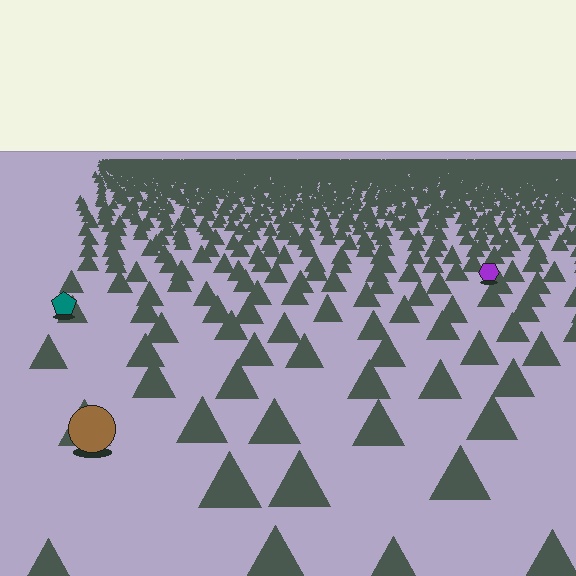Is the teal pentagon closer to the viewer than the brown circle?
No. The brown circle is closer — you can tell from the texture gradient: the ground texture is coarser near it.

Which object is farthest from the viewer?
The purple hexagon is farthest from the viewer. It appears smaller and the ground texture around it is denser.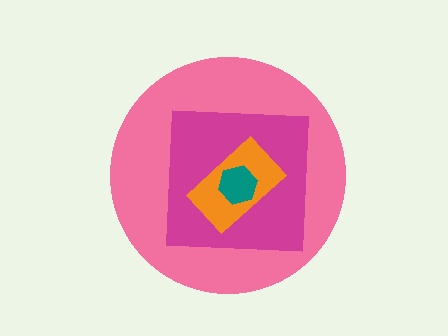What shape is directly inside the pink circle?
The magenta square.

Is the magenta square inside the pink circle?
Yes.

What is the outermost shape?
The pink circle.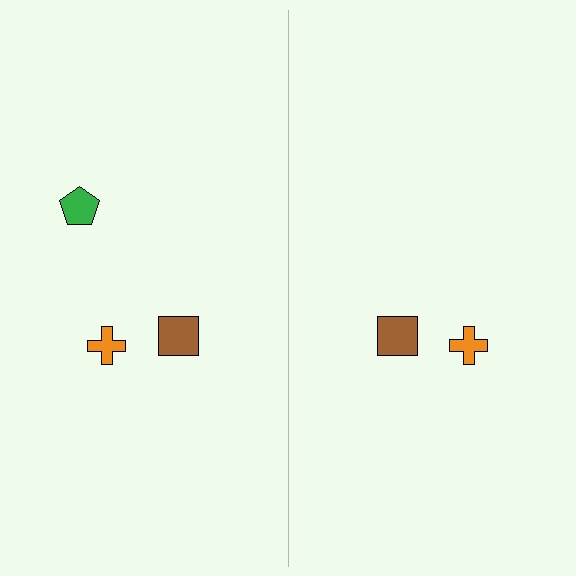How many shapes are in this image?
There are 5 shapes in this image.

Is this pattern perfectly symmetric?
No, the pattern is not perfectly symmetric. A green pentagon is missing from the right side.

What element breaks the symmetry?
A green pentagon is missing from the right side.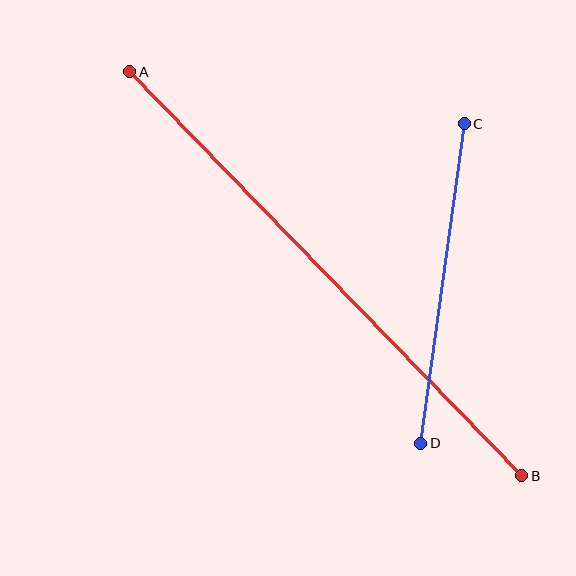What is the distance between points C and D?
The distance is approximately 322 pixels.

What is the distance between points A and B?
The distance is approximately 563 pixels.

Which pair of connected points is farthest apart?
Points A and B are farthest apart.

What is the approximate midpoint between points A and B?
The midpoint is at approximately (326, 274) pixels.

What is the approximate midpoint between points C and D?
The midpoint is at approximately (443, 283) pixels.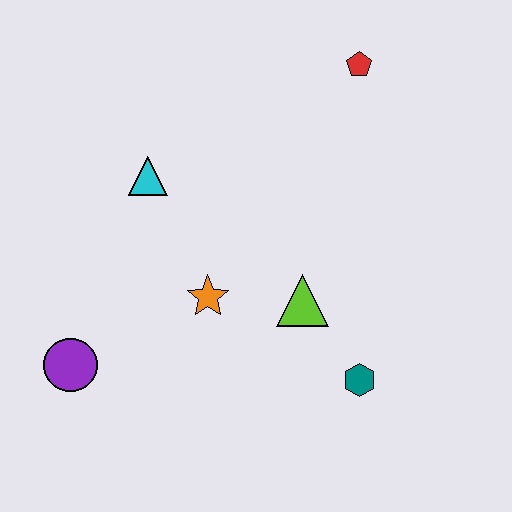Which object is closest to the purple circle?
The orange star is closest to the purple circle.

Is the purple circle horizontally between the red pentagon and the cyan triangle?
No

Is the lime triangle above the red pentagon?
No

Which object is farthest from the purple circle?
The red pentagon is farthest from the purple circle.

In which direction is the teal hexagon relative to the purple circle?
The teal hexagon is to the right of the purple circle.